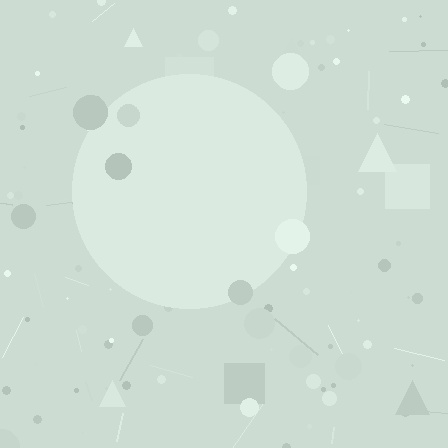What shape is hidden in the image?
A circle is hidden in the image.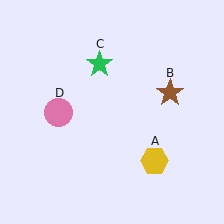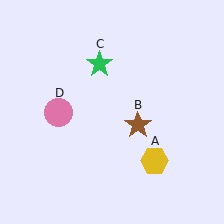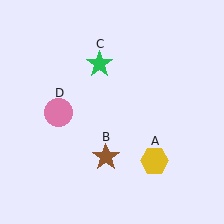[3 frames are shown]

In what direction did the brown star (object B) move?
The brown star (object B) moved down and to the left.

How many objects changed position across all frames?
1 object changed position: brown star (object B).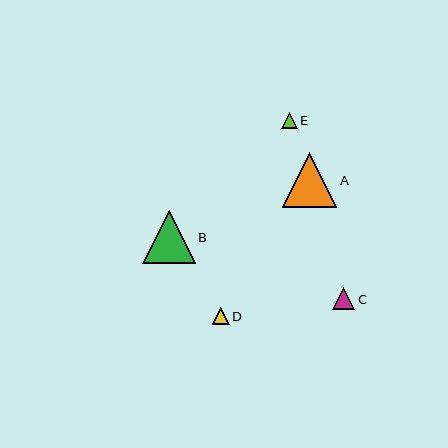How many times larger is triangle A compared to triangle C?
Triangle A is approximately 2.5 times the size of triangle C.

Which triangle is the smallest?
Triangle E is the smallest with a size of approximately 15 pixels.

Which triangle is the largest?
Triangle A is the largest with a size of approximately 54 pixels.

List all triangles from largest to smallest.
From largest to smallest: A, B, C, D, E.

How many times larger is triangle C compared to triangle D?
Triangle C is approximately 1.3 times the size of triangle D.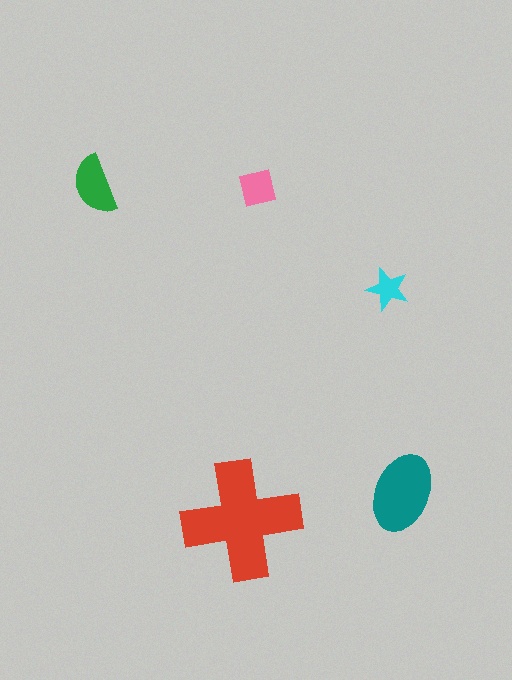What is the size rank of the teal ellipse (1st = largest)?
2nd.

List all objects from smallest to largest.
The cyan star, the pink square, the green semicircle, the teal ellipse, the red cross.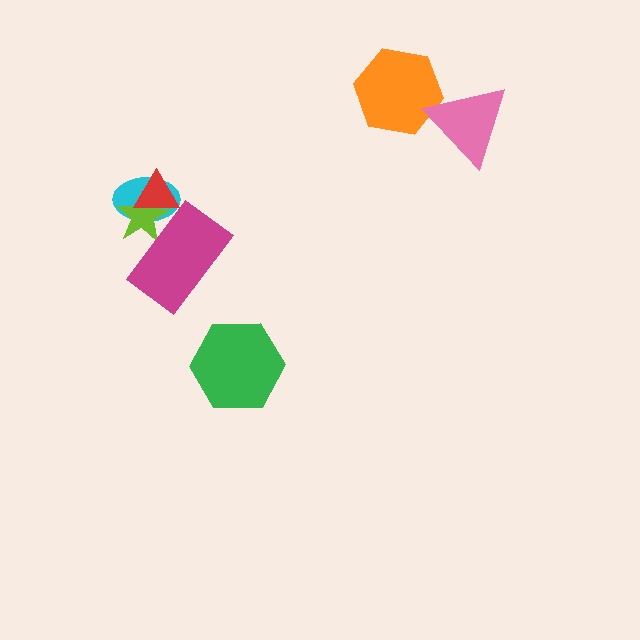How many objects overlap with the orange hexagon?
1 object overlaps with the orange hexagon.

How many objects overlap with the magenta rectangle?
3 objects overlap with the magenta rectangle.